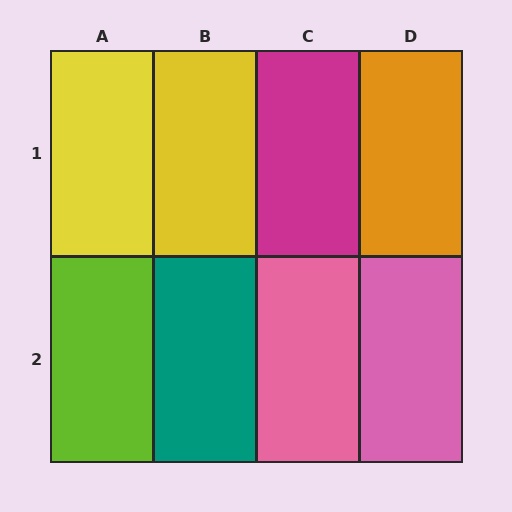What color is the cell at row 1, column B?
Yellow.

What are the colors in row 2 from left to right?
Lime, teal, pink, pink.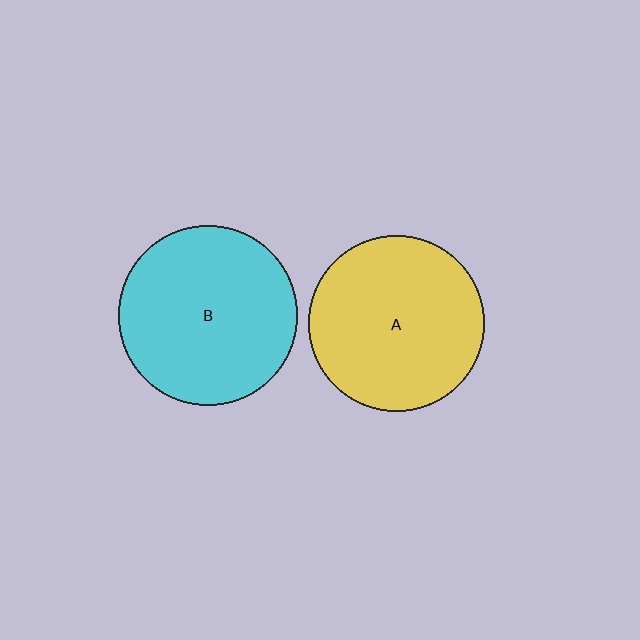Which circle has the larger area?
Circle B (cyan).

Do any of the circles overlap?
No, none of the circles overlap.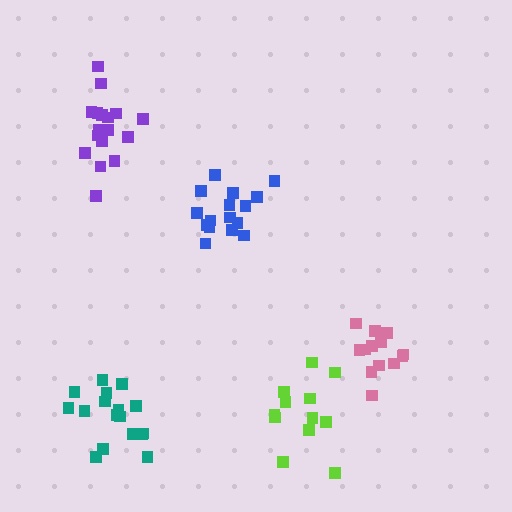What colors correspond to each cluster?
The clusters are colored: purple, lime, blue, teal, pink.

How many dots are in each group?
Group 1: 17 dots, Group 2: 12 dots, Group 3: 16 dots, Group 4: 17 dots, Group 5: 13 dots (75 total).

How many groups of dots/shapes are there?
There are 5 groups.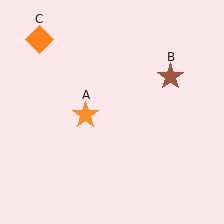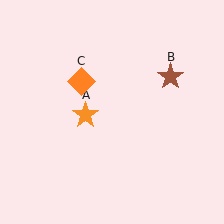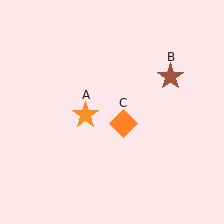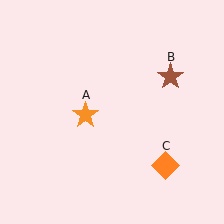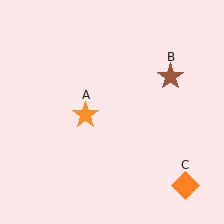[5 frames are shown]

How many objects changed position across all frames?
1 object changed position: orange diamond (object C).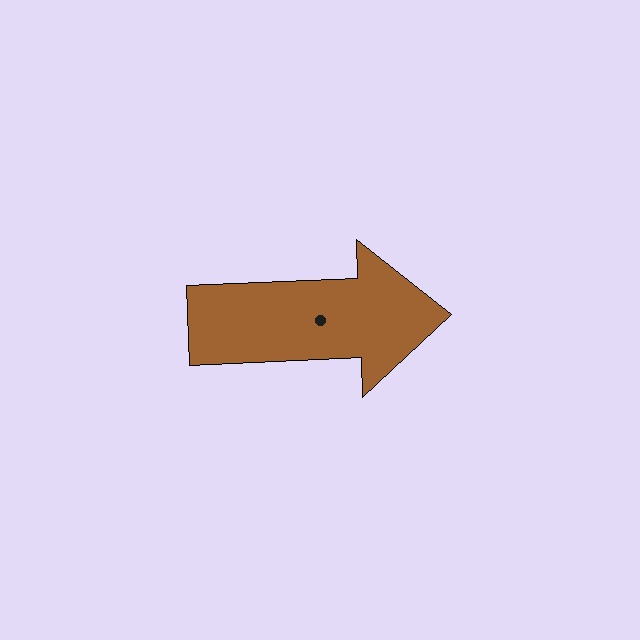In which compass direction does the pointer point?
East.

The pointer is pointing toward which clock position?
Roughly 3 o'clock.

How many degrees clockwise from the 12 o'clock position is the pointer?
Approximately 88 degrees.